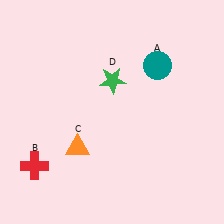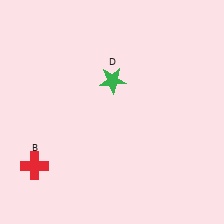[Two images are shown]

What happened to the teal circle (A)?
The teal circle (A) was removed in Image 2. It was in the top-right area of Image 1.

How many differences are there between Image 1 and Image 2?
There are 2 differences between the two images.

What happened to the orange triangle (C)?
The orange triangle (C) was removed in Image 2. It was in the bottom-left area of Image 1.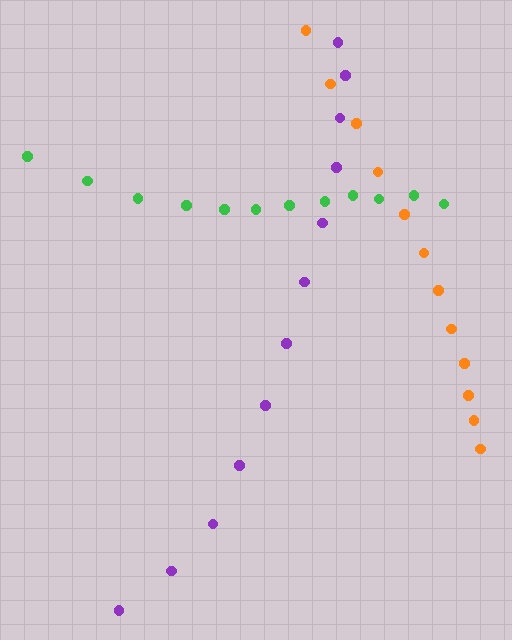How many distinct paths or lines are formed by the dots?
There are 3 distinct paths.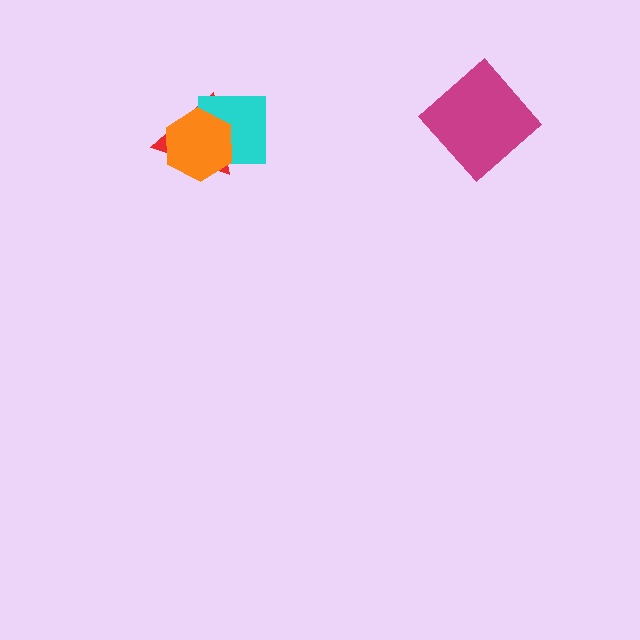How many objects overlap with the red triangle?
2 objects overlap with the red triangle.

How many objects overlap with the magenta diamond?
0 objects overlap with the magenta diamond.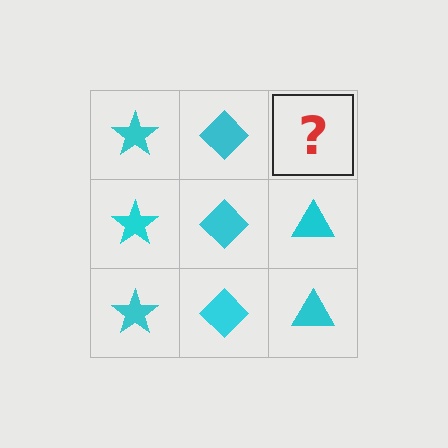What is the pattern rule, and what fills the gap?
The rule is that each column has a consistent shape. The gap should be filled with a cyan triangle.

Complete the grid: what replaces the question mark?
The question mark should be replaced with a cyan triangle.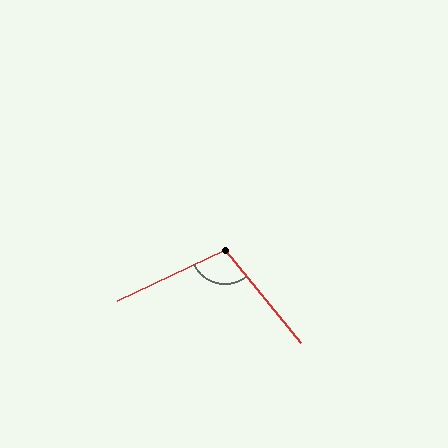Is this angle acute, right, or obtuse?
It is obtuse.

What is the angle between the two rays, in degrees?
Approximately 104 degrees.